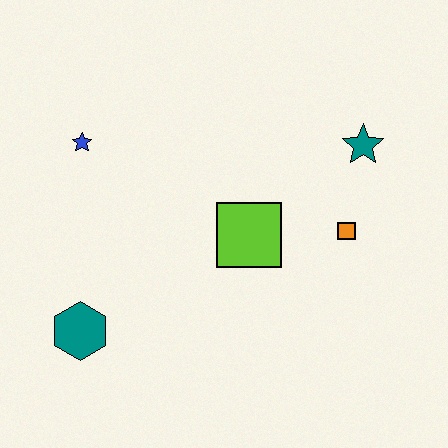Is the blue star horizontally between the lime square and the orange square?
No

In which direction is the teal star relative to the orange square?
The teal star is above the orange square.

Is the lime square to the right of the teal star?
No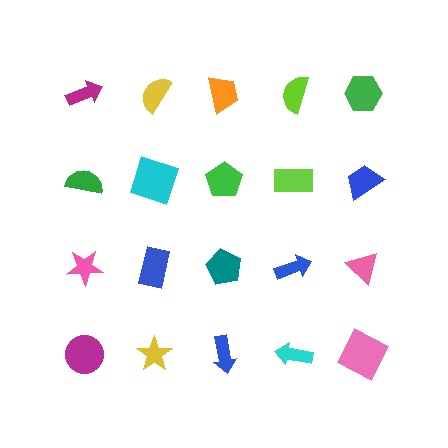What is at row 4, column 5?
A pink square.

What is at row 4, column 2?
A yellow star.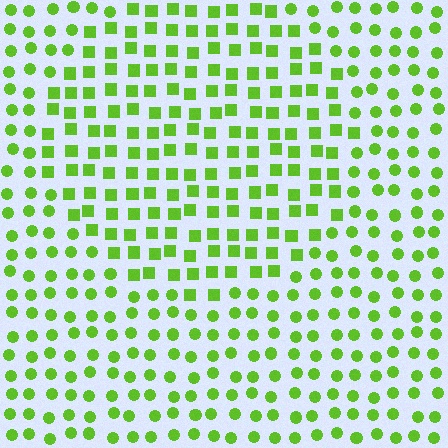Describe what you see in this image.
The image is filled with small lime elements arranged in a uniform grid. A circle-shaped region contains squares, while the surrounding area contains circles. The boundary is defined purely by the change in element shape.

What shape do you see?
I see a circle.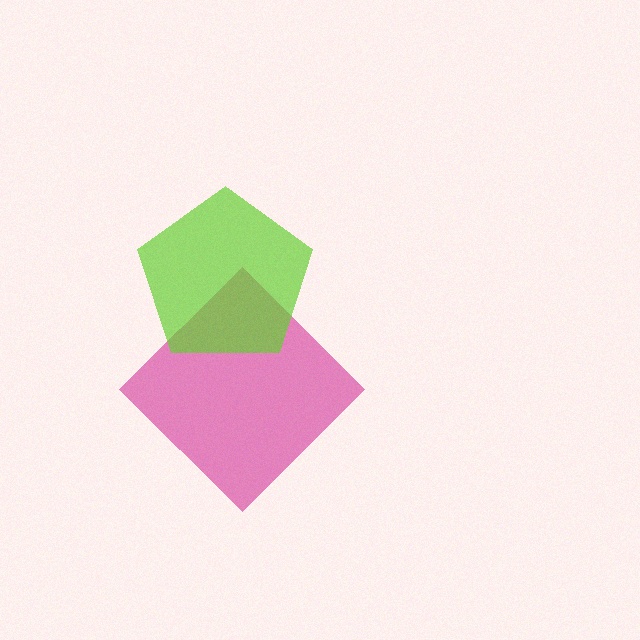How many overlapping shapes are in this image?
There are 2 overlapping shapes in the image.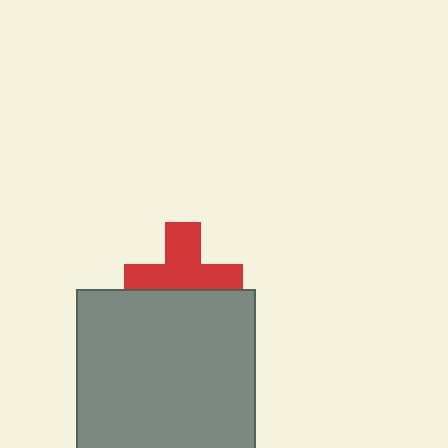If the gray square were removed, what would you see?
You would see the complete red cross.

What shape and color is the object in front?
The object in front is a gray square.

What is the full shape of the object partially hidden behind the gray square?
The partially hidden object is a red cross.